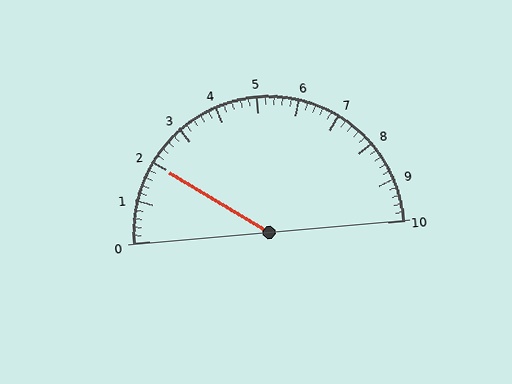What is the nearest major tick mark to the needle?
The nearest major tick mark is 2.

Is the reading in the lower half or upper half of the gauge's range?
The reading is in the lower half of the range (0 to 10).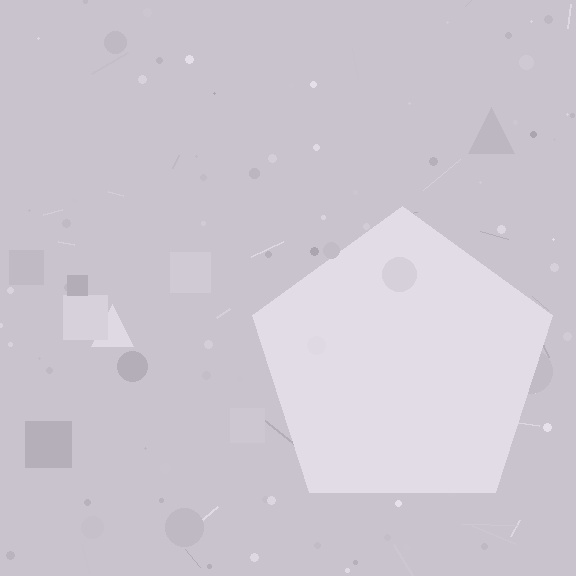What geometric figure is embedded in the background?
A pentagon is embedded in the background.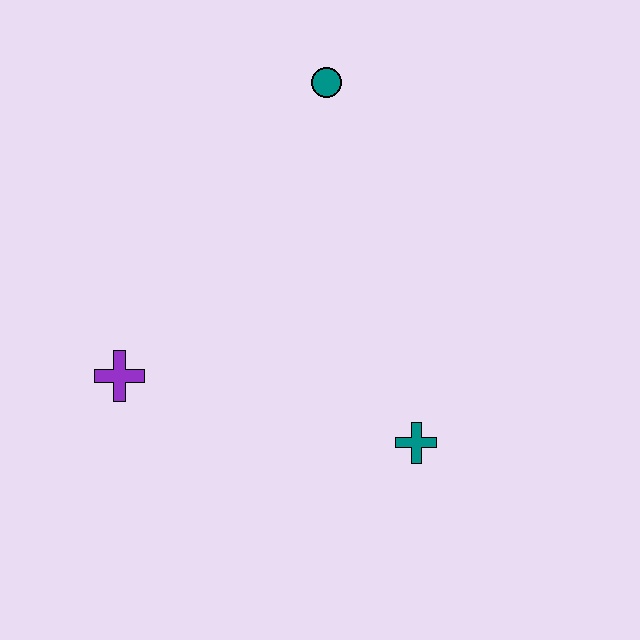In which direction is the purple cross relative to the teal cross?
The purple cross is to the left of the teal cross.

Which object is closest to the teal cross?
The purple cross is closest to the teal cross.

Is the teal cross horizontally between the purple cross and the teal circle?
No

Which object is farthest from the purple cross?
The teal circle is farthest from the purple cross.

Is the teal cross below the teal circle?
Yes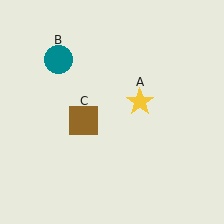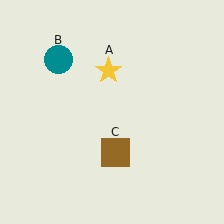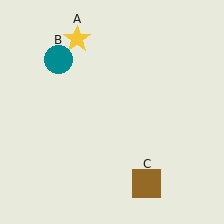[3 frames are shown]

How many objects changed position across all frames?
2 objects changed position: yellow star (object A), brown square (object C).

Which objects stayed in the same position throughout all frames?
Teal circle (object B) remained stationary.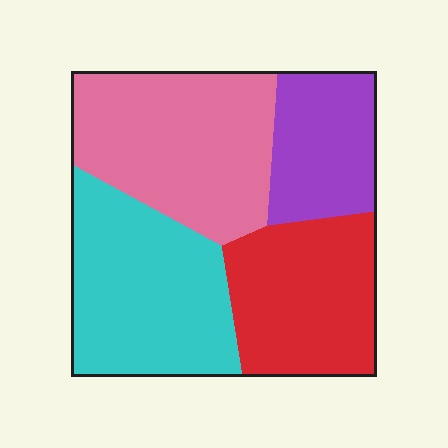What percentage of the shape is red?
Red takes up about one quarter (1/4) of the shape.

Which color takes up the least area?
Purple, at roughly 15%.